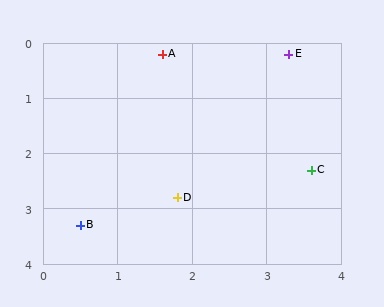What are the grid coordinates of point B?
Point B is at approximately (0.5, 3.3).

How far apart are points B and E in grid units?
Points B and E are about 4.2 grid units apart.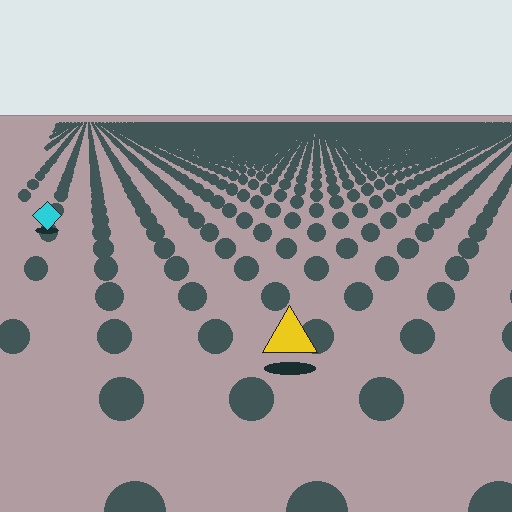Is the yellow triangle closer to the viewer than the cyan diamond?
Yes. The yellow triangle is closer — you can tell from the texture gradient: the ground texture is coarser near it.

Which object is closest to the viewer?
The yellow triangle is closest. The texture marks near it are larger and more spread out.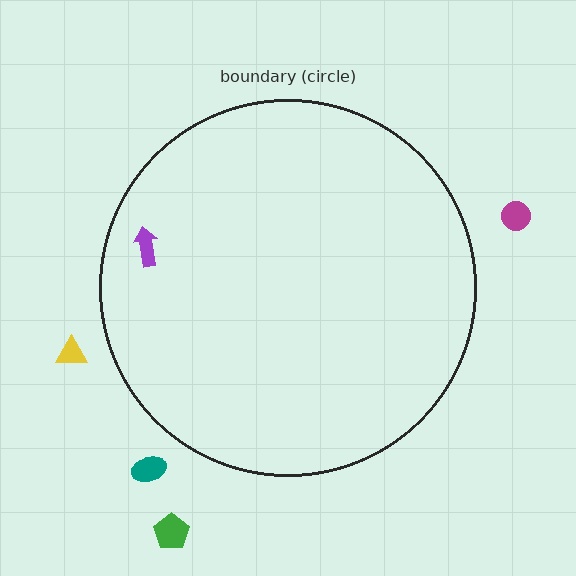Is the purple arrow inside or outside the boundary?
Inside.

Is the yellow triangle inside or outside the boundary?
Outside.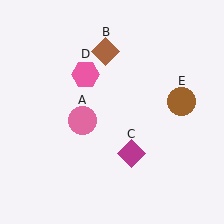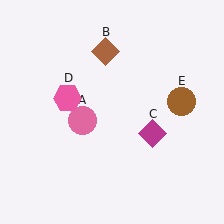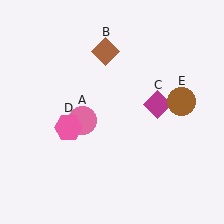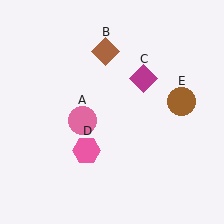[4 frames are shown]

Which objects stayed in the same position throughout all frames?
Pink circle (object A) and brown diamond (object B) and brown circle (object E) remained stationary.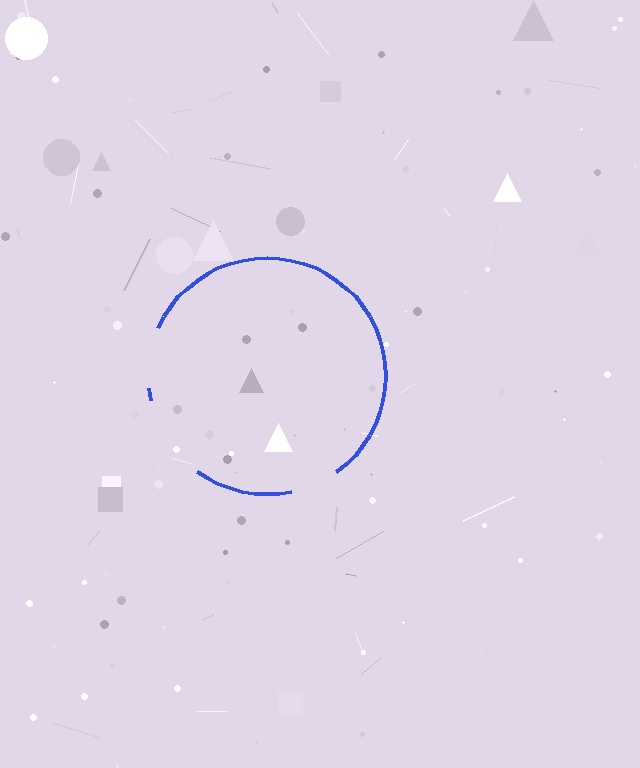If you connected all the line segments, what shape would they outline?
They would outline a circle.